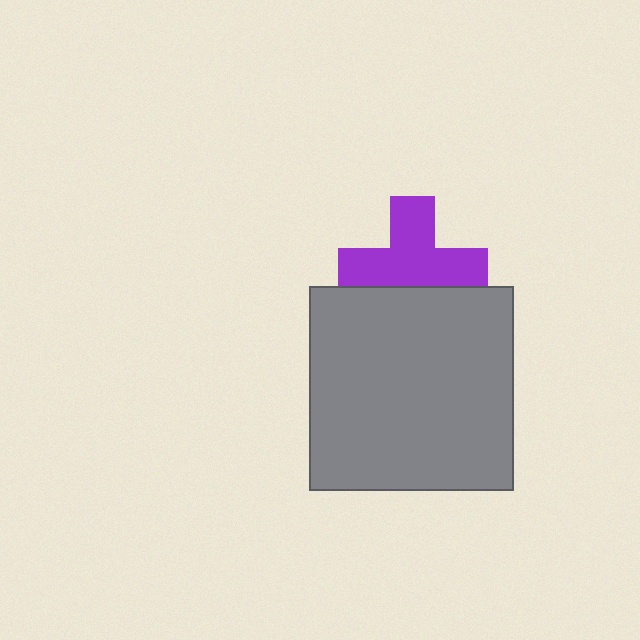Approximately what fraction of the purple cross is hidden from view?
Roughly 31% of the purple cross is hidden behind the gray square.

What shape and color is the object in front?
The object in front is a gray square.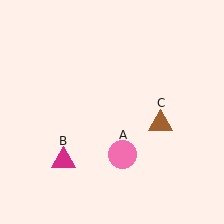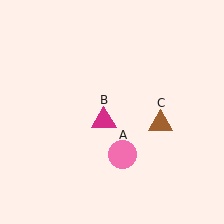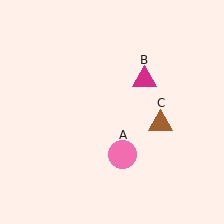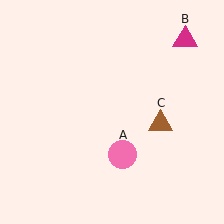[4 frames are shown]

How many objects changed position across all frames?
1 object changed position: magenta triangle (object B).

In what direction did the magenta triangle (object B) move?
The magenta triangle (object B) moved up and to the right.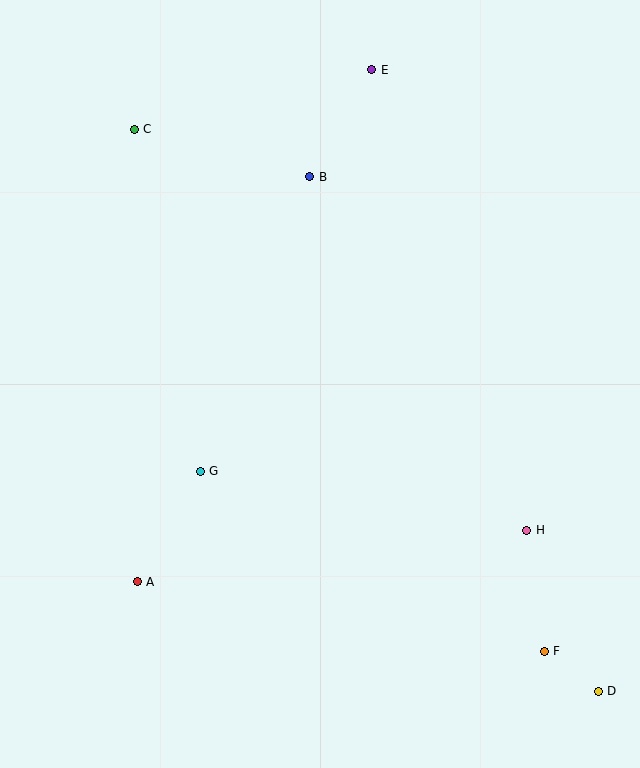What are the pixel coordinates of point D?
Point D is at (598, 691).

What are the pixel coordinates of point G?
Point G is at (200, 471).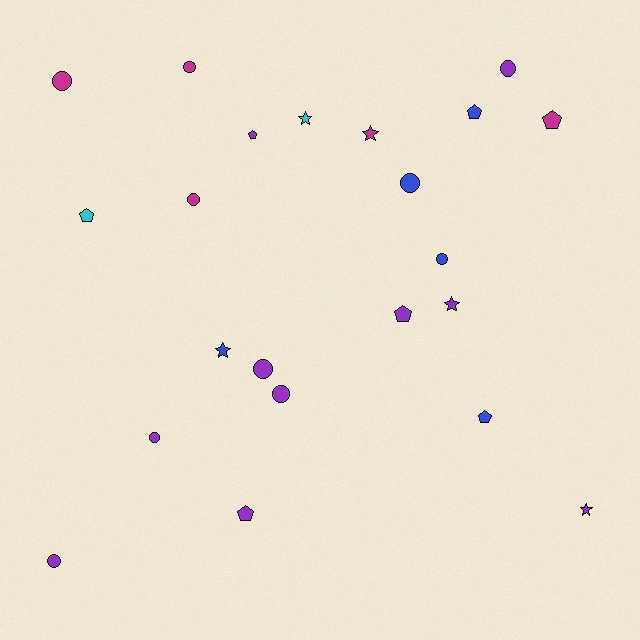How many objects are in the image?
There are 22 objects.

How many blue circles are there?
There are 2 blue circles.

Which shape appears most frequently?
Circle, with 10 objects.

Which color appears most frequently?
Purple, with 10 objects.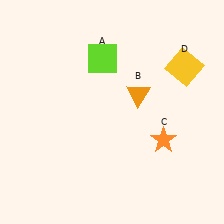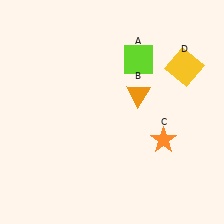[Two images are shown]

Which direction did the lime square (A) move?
The lime square (A) moved right.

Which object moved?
The lime square (A) moved right.